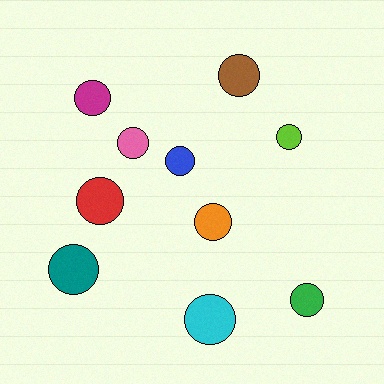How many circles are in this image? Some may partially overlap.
There are 10 circles.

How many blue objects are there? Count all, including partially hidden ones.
There is 1 blue object.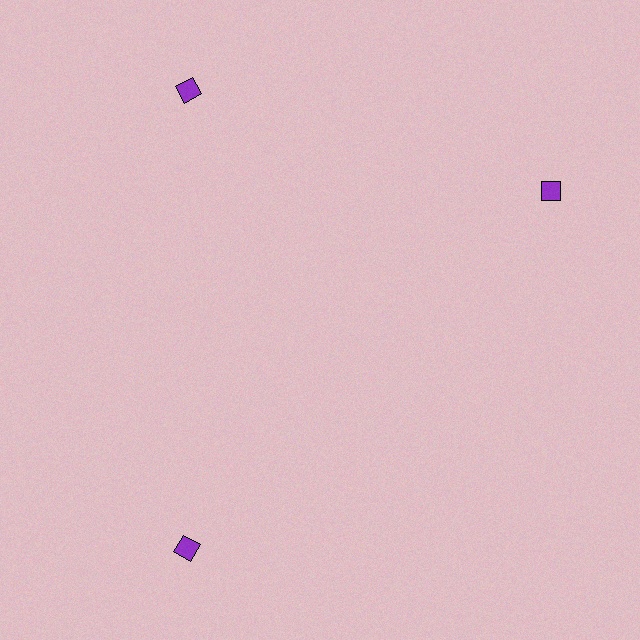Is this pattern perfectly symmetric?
No. The 3 purple squares are arranged in a ring, but one element near the 3 o'clock position is rotated out of alignment along the ring, breaking the 3-fold rotational symmetry.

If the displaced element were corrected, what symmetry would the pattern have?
It would have 3-fold rotational symmetry — the pattern would map onto itself every 120 degrees.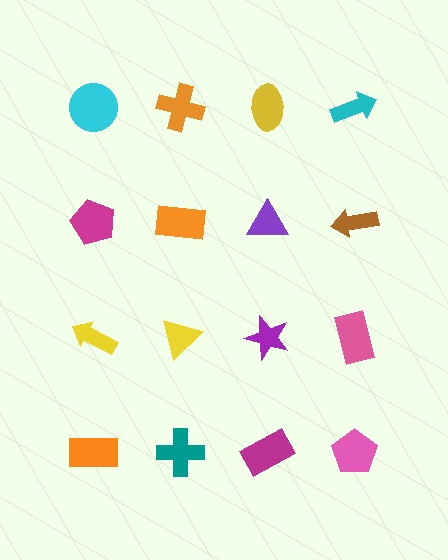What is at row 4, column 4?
A pink pentagon.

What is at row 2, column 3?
A purple triangle.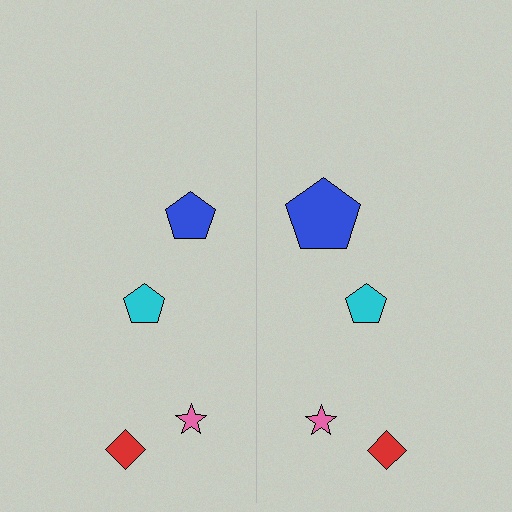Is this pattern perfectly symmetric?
No, the pattern is not perfectly symmetric. The blue pentagon on the right side has a different size than its mirror counterpart.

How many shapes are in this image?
There are 8 shapes in this image.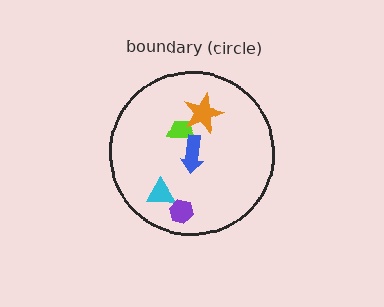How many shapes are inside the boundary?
5 inside, 0 outside.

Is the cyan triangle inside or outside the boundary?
Inside.